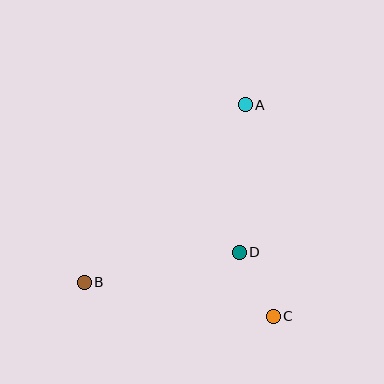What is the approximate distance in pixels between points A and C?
The distance between A and C is approximately 213 pixels.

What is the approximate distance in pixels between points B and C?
The distance between B and C is approximately 192 pixels.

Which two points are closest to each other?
Points C and D are closest to each other.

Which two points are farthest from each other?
Points A and B are farthest from each other.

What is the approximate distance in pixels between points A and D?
The distance between A and D is approximately 148 pixels.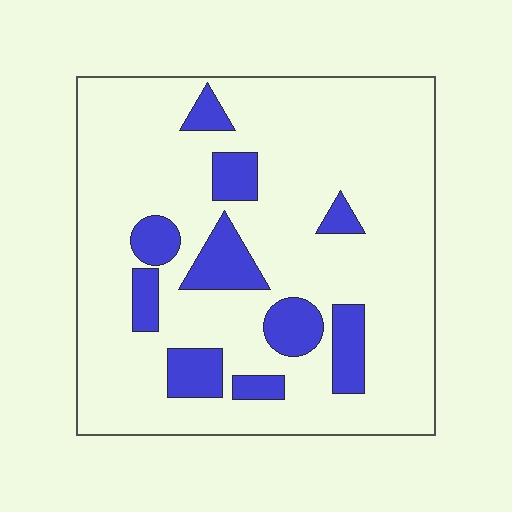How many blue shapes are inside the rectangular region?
10.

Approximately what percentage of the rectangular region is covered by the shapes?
Approximately 15%.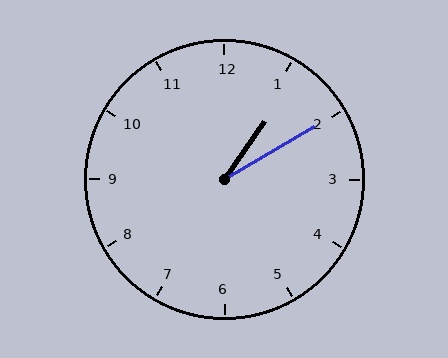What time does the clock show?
1:10.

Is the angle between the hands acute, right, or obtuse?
It is acute.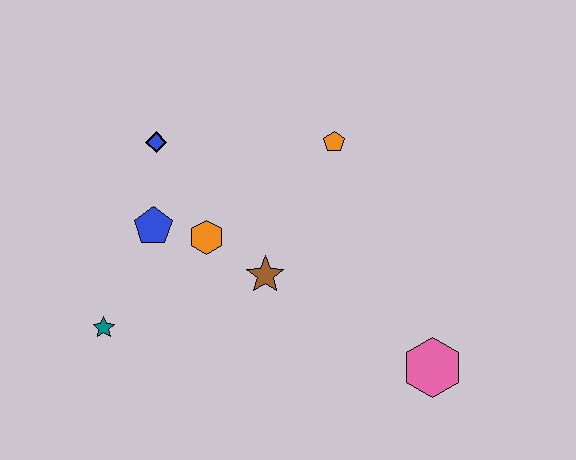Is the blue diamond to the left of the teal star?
No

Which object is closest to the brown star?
The orange hexagon is closest to the brown star.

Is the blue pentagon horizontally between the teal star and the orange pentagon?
Yes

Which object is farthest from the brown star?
The pink hexagon is farthest from the brown star.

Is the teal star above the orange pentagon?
No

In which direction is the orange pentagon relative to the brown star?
The orange pentagon is above the brown star.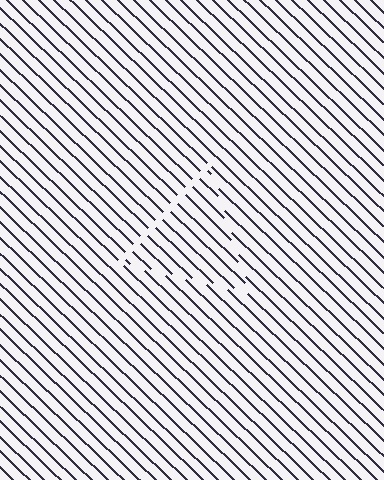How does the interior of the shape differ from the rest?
The interior of the shape contains the same grating, shifted by half a period — the contour is defined by the phase discontinuity where line-ends from the inner and outer gratings abut.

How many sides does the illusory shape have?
3 sides — the line-ends trace a triangle.